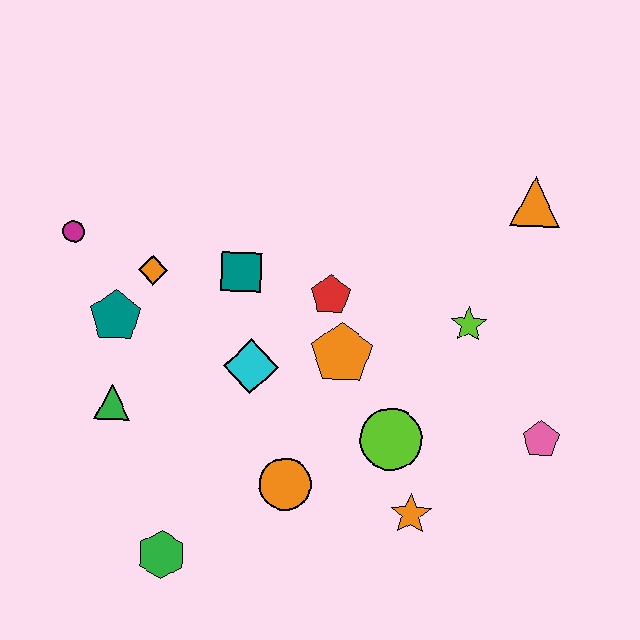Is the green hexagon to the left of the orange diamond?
No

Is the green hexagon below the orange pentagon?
Yes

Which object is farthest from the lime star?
The magenta circle is farthest from the lime star.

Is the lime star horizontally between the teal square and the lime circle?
No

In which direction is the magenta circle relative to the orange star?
The magenta circle is to the left of the orange star.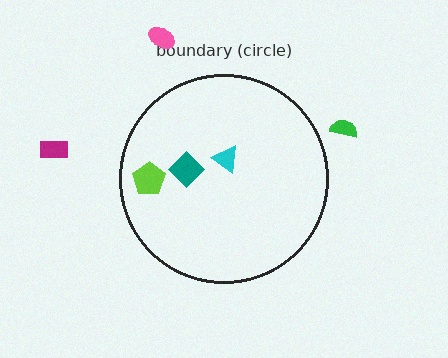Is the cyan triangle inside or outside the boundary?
Inside.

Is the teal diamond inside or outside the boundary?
Inside.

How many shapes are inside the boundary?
3 inside, 3 outside.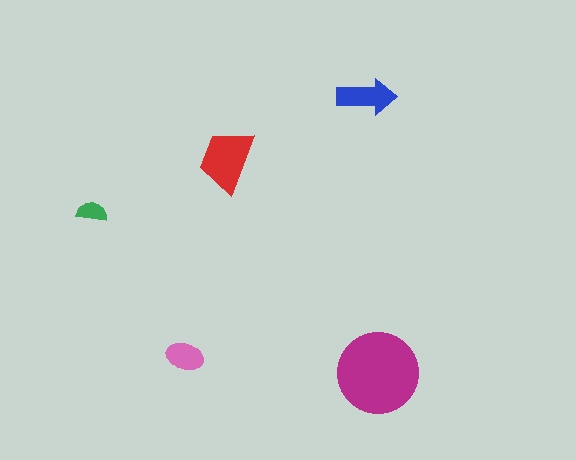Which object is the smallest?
The green semicircle.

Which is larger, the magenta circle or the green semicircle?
The magenta circle.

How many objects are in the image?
There are 5 objects in the image.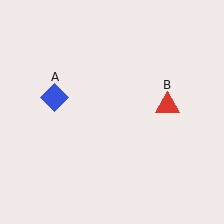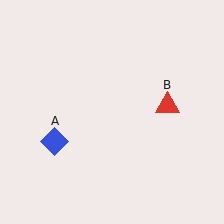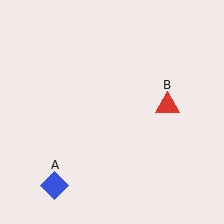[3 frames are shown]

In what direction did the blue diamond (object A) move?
The blue diamond (object A) moved down.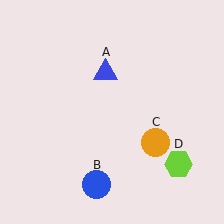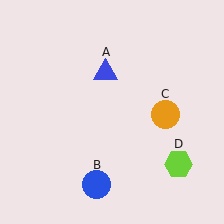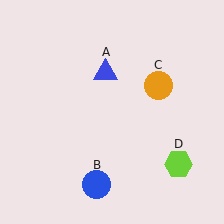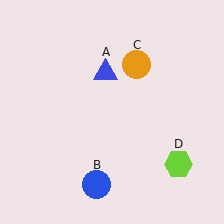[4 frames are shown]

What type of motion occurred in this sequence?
The orange circle (object C) rotated counterclockwise around the center of the scene.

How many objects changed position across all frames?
1 object changed position: orange circle (object C).